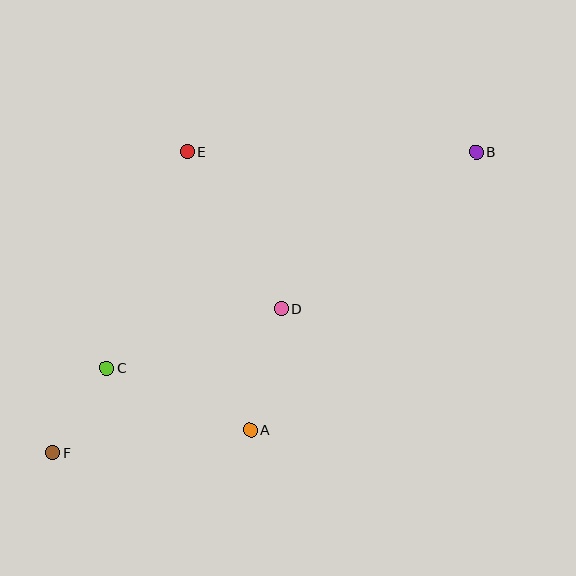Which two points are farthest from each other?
Points B and F are farthest from each other.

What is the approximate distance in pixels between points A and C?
The distance between A and C is approximately 157 pixels.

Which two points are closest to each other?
Points C and F are closest to each other.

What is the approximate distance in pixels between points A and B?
The distance between A and B is approximately 358 pixels.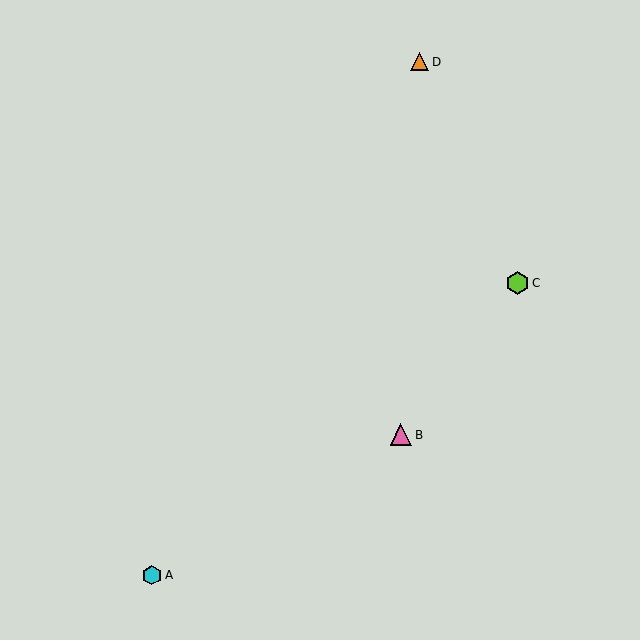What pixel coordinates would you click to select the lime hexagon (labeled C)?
Click at (517, 283) to select the lime hexagon C.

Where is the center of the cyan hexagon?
The center of the cyan hexagon is at (152, 575).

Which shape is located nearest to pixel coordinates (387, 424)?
The pink triangle (labeled B) at (401, 435) is nearest to that location.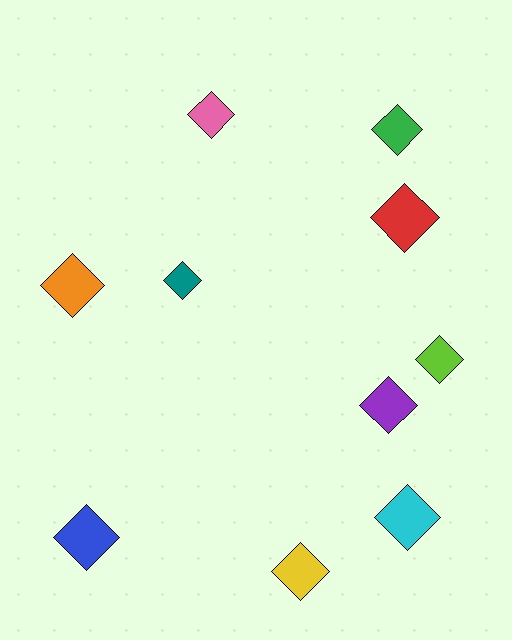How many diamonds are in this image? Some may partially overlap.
There are 10 diamonds.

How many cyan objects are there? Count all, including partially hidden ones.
There is 1 cyan object.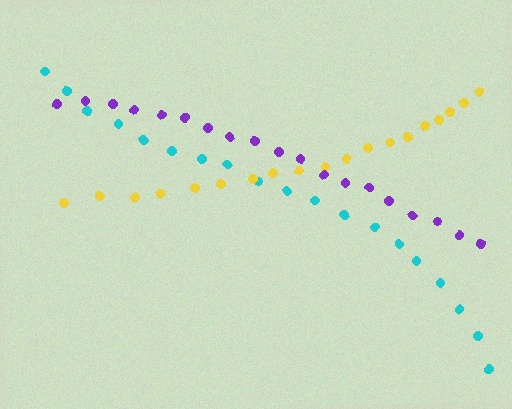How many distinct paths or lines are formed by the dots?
There are 3 distinct paths.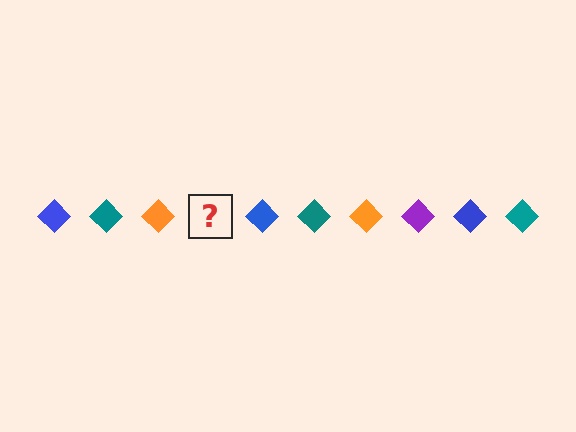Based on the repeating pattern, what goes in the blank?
The blank should be a purple diamond.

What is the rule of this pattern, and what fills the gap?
The rule is that the pattern cycles through blue, teal, orange, purple diamonds. The gap should be filled with a purple diamond.